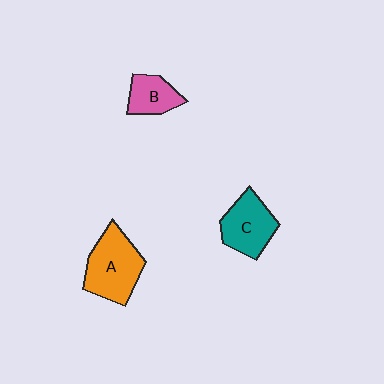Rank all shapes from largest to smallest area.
From largest to smallest: A (orange), C (teal), B (pink).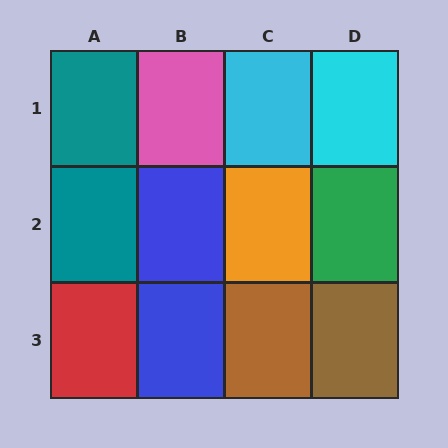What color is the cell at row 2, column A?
Teal.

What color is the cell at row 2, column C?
Orange.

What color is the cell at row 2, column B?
Blue.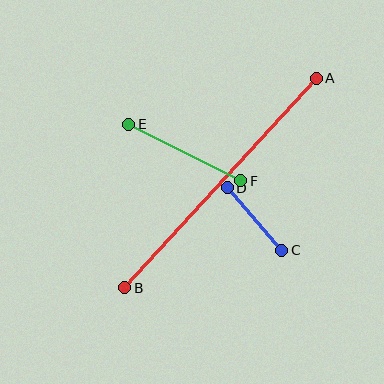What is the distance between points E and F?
The distance is approximately 126 pixels.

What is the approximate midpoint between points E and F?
The midpoint is at approximately (185, 152) pixels.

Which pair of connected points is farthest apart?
Points A and B are farthest apart.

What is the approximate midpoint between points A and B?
The midpoint is at approximately (220, 183) pixels.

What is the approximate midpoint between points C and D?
The midpoint is at approximately (255, 219) pixels.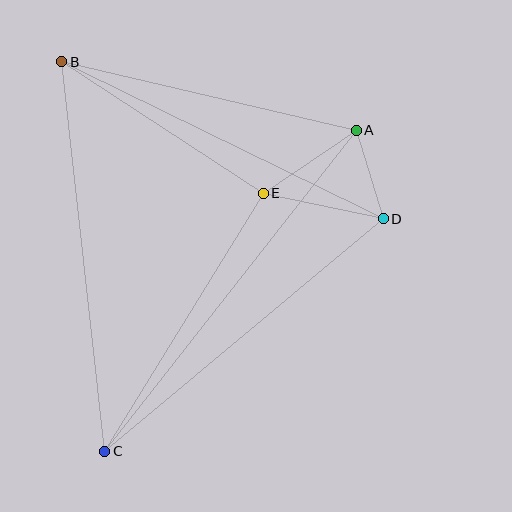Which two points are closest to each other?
Points A and D are closest to each other.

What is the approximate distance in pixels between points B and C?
The distance between B and C is approximately 392 pixels.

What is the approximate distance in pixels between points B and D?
The distance between B and D is approximately 358 pixels.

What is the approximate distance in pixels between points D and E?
The distance between D and E is approximately 123 pixels.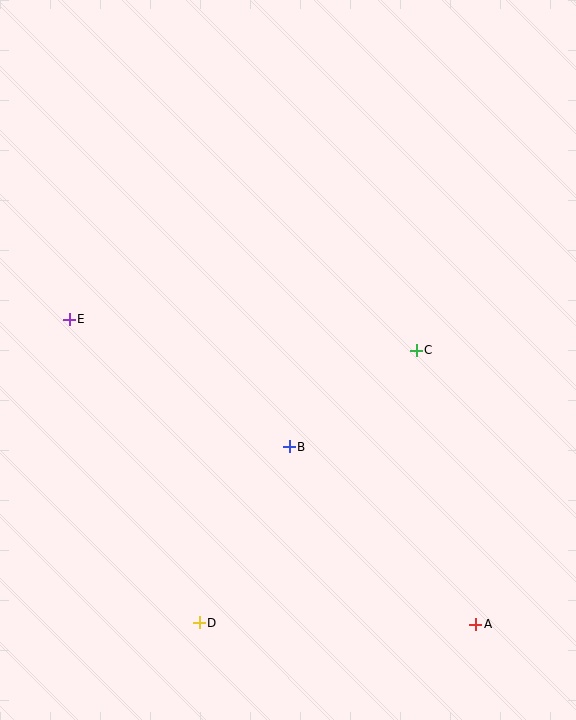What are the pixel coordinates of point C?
Point C is at (416, 350).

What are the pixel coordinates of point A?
Point A is at (476, 624).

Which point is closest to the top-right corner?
Point C is closest to the top-right corner.